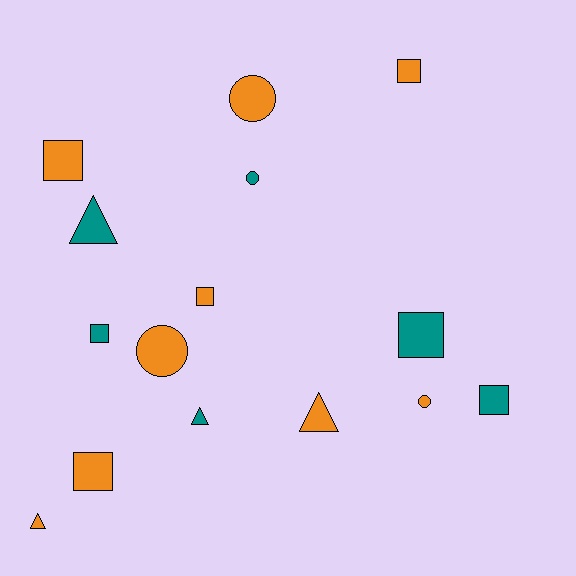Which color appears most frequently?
Orange, with 9 objects.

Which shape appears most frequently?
Square, with 7 objects.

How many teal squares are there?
There are 3 teal squares.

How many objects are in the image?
There are 15 objects.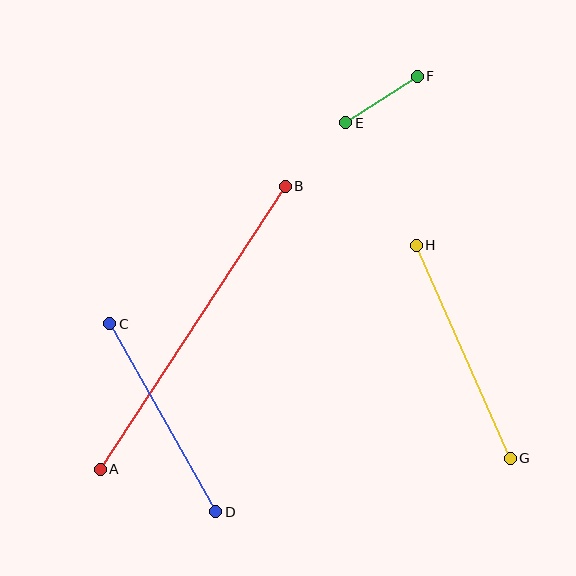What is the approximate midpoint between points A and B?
The midpoint is at approximately (193, 328) pixels.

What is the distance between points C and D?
The distance is approximately 216 pixels.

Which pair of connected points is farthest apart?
Points A and B are farthest apart.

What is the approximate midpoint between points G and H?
The midpoint is at approximately (463, 352) pixels.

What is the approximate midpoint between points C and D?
The midpoint is at approximately (163, 418) pixels.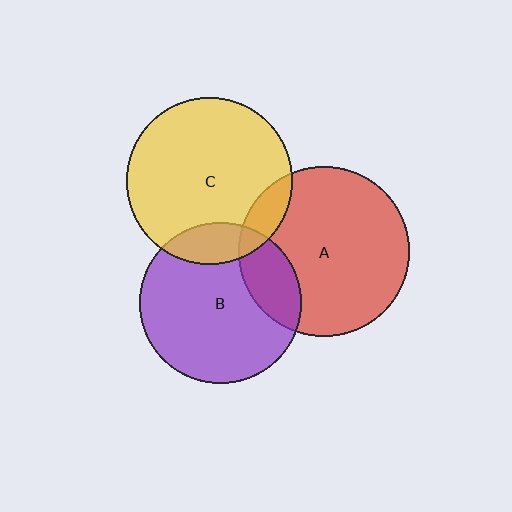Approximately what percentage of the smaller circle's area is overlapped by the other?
Approximately 20%.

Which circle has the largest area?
Circle A (red).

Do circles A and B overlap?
Yes.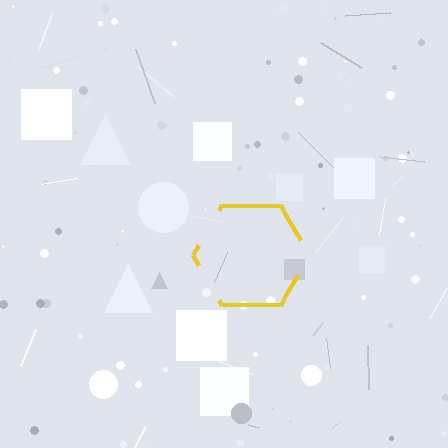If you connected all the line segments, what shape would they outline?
They would outline a hexagon.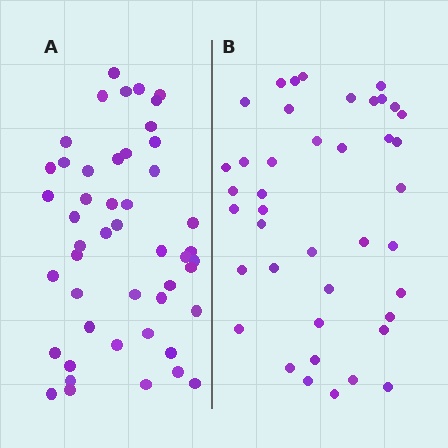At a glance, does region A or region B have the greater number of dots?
Region A (the left region) has more dots.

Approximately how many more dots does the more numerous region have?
Region A has roughly 8 or so more dots than region B.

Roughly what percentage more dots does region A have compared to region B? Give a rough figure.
About 15% more.